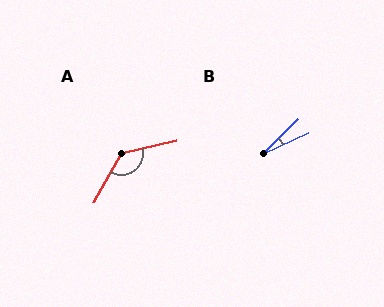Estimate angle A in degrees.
Approximately 133 degrees.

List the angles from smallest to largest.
B (19°), A (133°).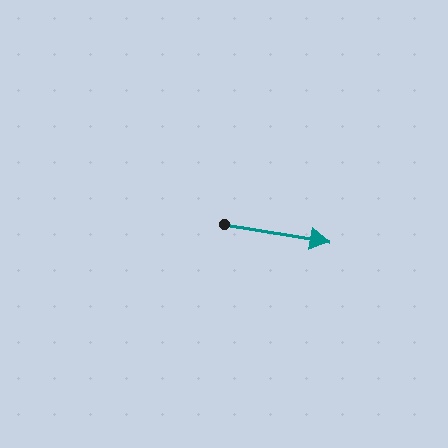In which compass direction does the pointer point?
East.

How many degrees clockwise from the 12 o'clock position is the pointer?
Approximately 100 degrees.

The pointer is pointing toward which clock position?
Roughly 3 o'clock.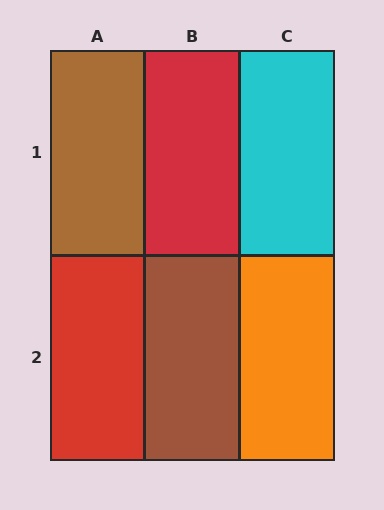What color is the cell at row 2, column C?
Orange.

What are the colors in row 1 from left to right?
Brown, red, cyan.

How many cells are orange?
1 cell is orange.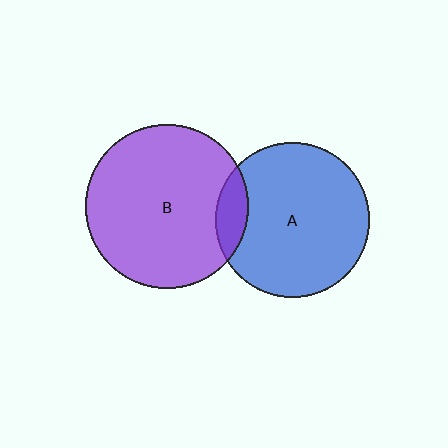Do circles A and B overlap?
Yes.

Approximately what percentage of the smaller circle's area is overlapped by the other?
Approximately 10%.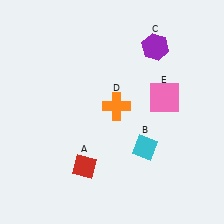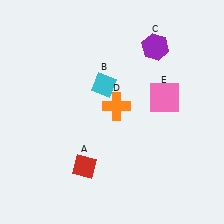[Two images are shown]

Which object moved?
The cyan diamond (B) moved up.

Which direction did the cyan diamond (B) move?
The cyan diamond (B) moved up.